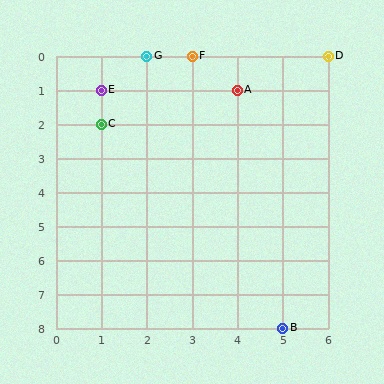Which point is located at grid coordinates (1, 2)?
Point C is at (1, 2).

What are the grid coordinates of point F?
Point F is at grid coordinates (3, 0).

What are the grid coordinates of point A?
Point A is at grid coordinates (4, 1).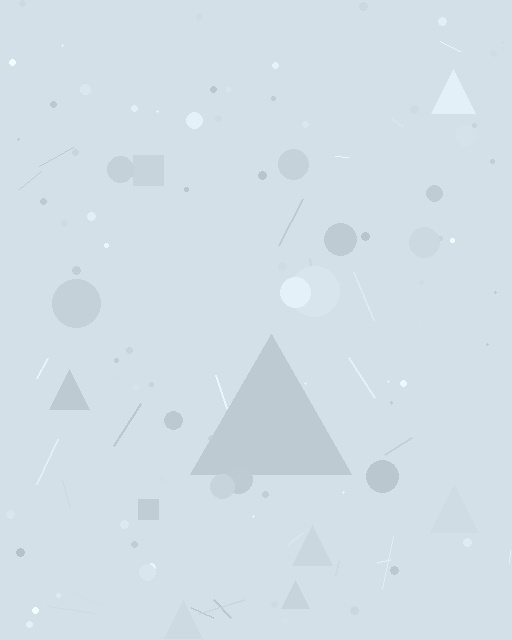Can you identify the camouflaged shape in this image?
The camouflaged shape is a triangle.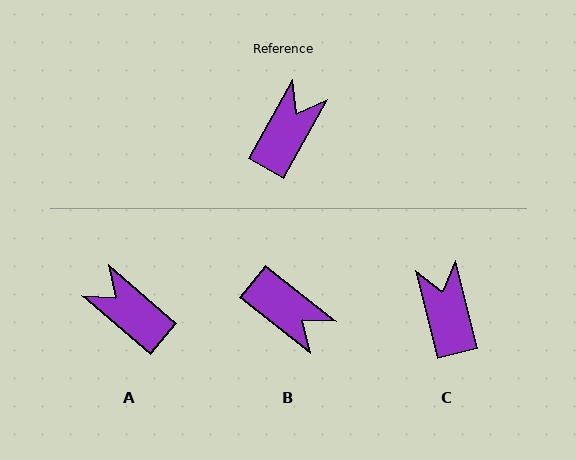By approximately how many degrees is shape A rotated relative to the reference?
Approximately 79 degrees counter-clockwise.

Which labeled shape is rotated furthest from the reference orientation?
B, about 99 degrees away.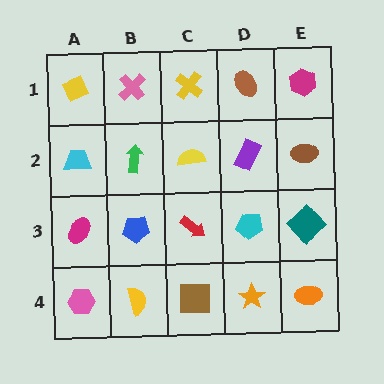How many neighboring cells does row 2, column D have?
4.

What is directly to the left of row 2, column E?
A purple rectangle.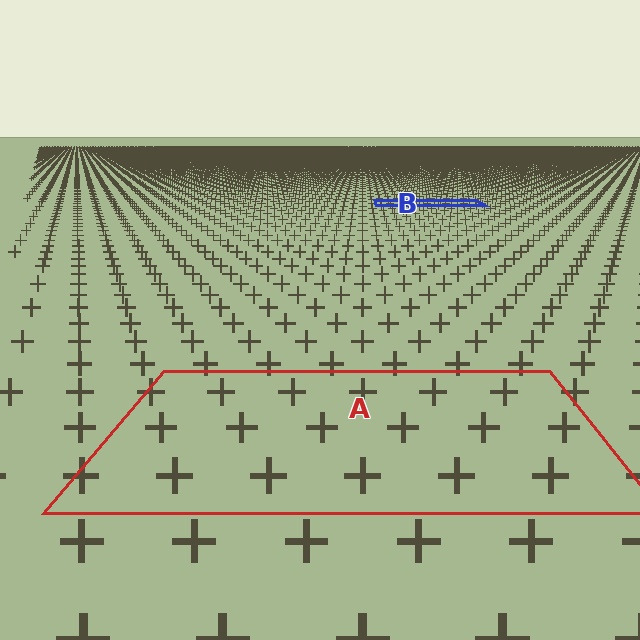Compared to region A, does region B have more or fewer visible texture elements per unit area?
Region B has more texture elements per unit area — they are packed more densely because it is farther away.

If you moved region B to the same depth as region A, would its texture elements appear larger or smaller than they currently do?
They would appear larger. At a closer depth, the same texture elements are projected at a bigger on-screen size.